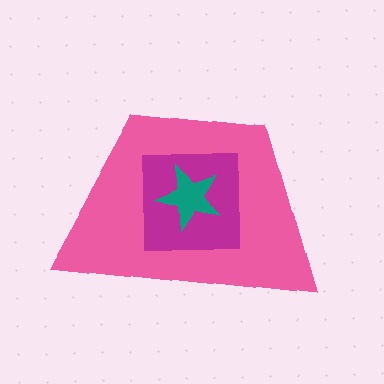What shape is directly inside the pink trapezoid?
The magenta square.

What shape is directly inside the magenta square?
The teal star.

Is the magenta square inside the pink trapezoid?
Yes.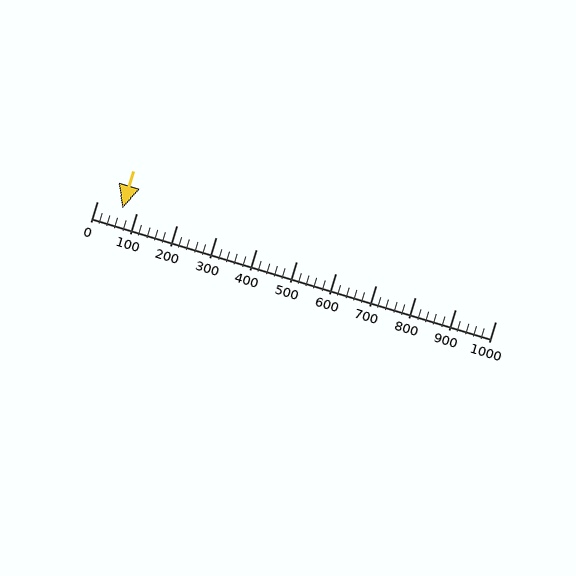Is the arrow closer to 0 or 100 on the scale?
The arrow is closer to 100.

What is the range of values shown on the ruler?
The ruler shows values from 0 to 1000.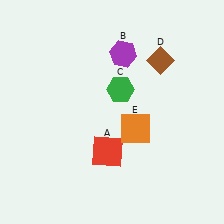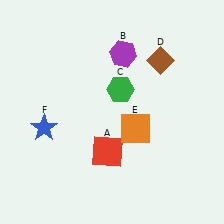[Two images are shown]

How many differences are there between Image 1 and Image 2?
There is 1 difference between the two images.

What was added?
A blue star (F) was added in Image 2.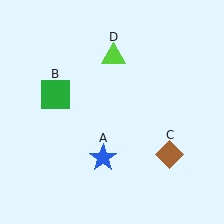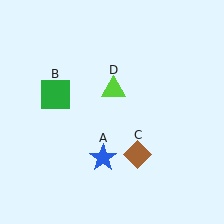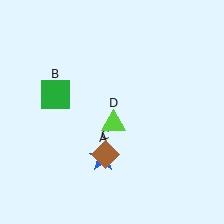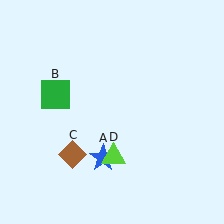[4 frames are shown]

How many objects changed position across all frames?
2 objects changed position: brown diamond (object C), lime triangle (object D).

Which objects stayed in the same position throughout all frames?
Blue star (object A) and green square (object B) remained stationary.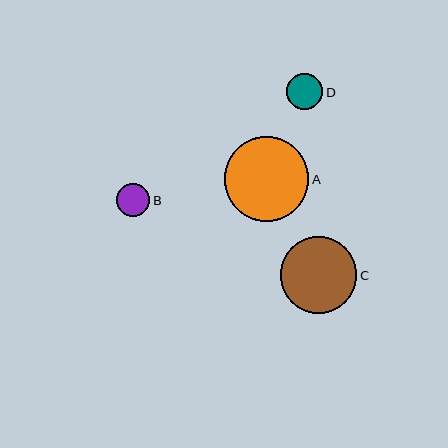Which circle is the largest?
Circle A is the largest with a size of approximately 84 pixels.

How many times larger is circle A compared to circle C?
Circle A is approximately 1.1 times the size of circle C.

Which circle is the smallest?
Circle B is the smallest with a size of approximately 33 pixels.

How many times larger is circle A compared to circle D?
Circle A is approximately 2.3 times the size of circle D.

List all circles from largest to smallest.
From largest to smallest: A, C, D, B.